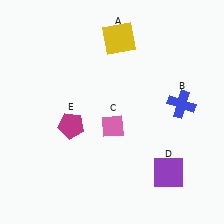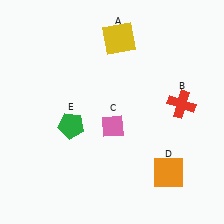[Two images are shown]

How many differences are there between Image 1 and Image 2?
There are 3 differences between the two images.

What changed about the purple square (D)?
In Image 1, D is purple. In Image 2, it changed to orange.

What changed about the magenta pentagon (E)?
In Image 1, E is magenta. In Image 2, it changed to green.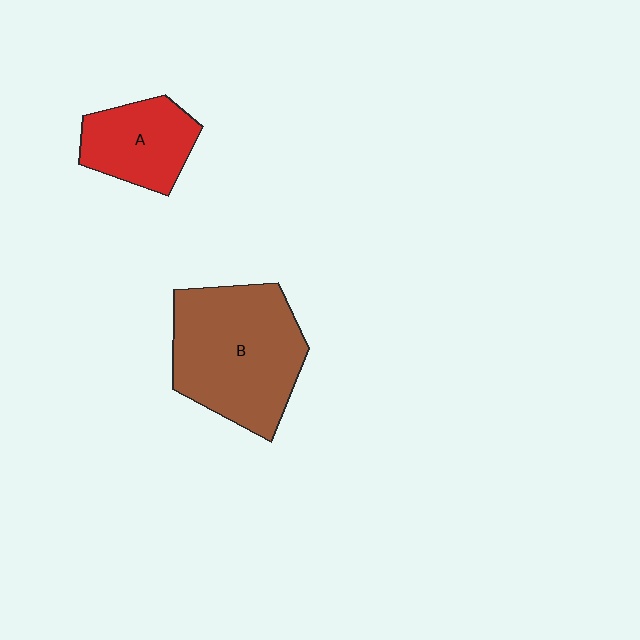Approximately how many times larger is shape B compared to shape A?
Approximately 1.9 times.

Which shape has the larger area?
Shape B (brown).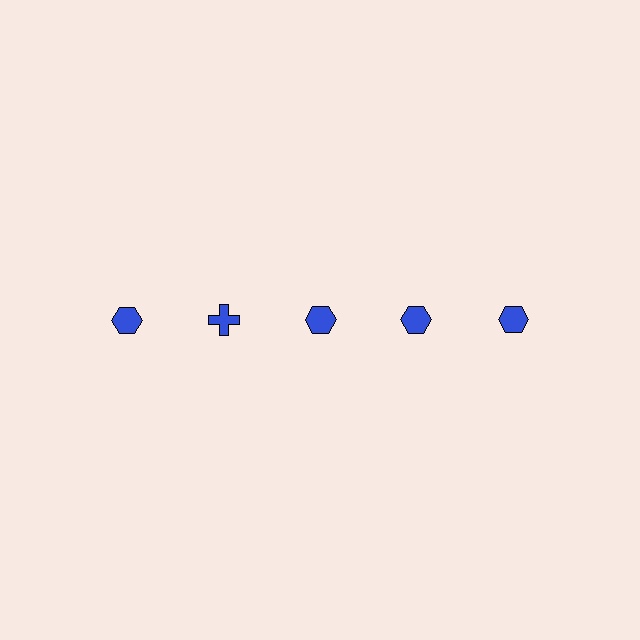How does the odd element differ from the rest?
It has a different shape: cross instead of hexagon.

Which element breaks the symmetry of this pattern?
The blue cross in the top row, second from left column breaks the symmetry. All other shapes are blue hexagons.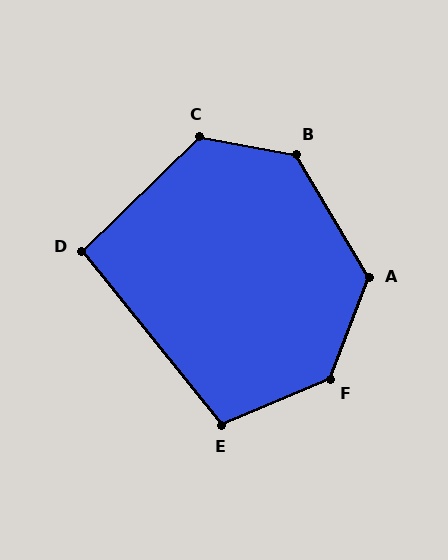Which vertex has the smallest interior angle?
D, at approximately 95 degrees.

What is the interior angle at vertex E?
Approximately 106 degrees (obtuse).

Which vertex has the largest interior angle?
F, at approximately 134 degrees.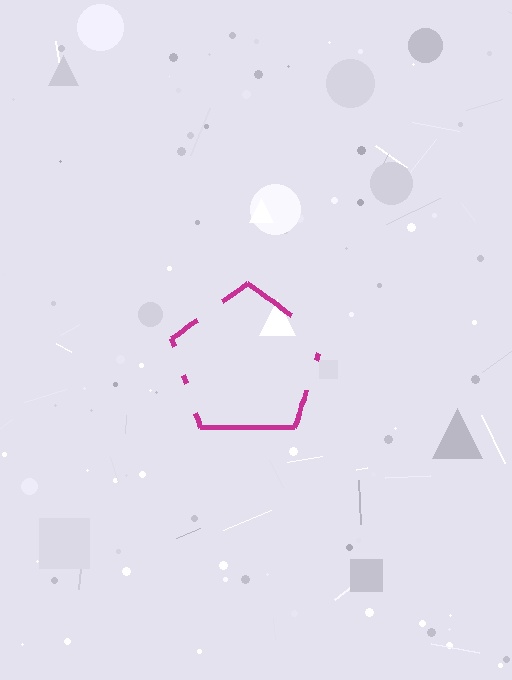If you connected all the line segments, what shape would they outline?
They would outline a pentagon.